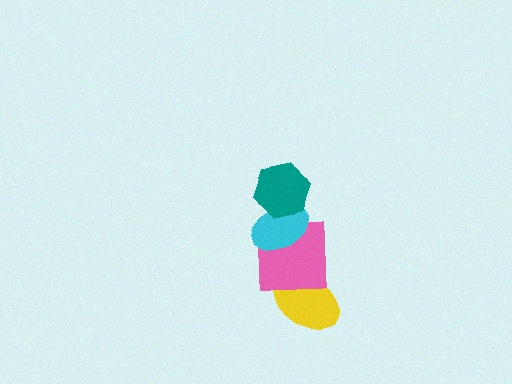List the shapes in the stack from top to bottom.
From top to bottom: the teal hexagon, the cyan ellipse, the pink square, the yellow ellipse.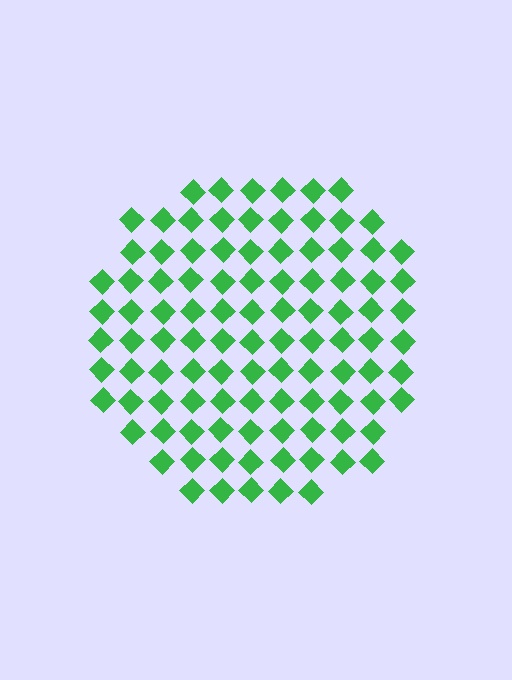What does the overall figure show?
The overall figure shows a circle.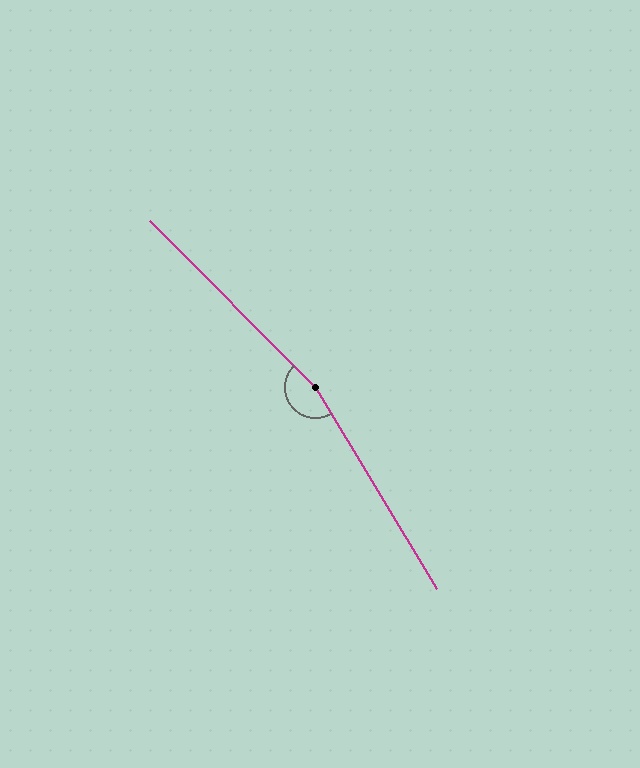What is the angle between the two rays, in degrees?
Approximately 166 degrees.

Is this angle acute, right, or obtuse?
It is obtuse.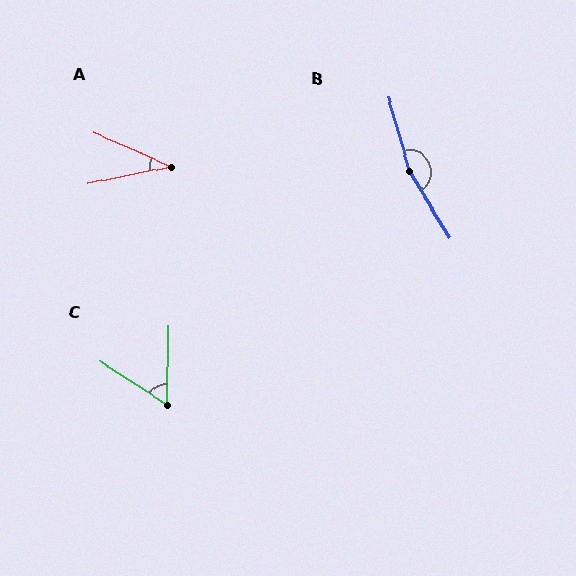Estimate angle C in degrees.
Approximately 58 degrees.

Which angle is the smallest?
A, at approximately 35 degrees.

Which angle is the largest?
B, at approximately 164 degrees.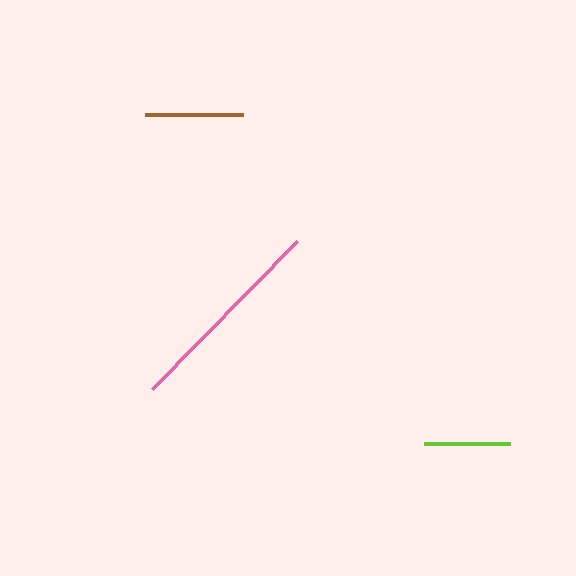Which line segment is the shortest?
The lime line is the shortest at approximately 86 pixels.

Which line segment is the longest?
The pink line is the longest at approximately 207 pixels.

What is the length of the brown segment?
The brown segment is approximately 99 pixels long.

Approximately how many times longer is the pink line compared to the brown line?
The pink line is approximately 2.1 times the length of the brown line.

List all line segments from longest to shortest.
From longest to shortest: pink, brown, lime.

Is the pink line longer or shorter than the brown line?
The pink line is longer than the brown line.